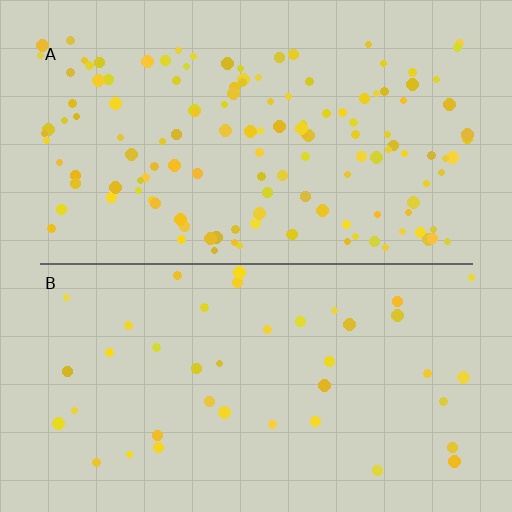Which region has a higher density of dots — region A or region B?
A (the top).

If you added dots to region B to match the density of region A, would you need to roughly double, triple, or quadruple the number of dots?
Approximately triple.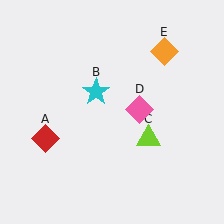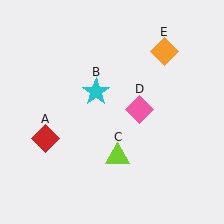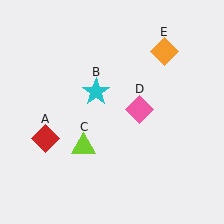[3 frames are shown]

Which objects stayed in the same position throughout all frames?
Red diamond (object A) and cyan star (object B) and pink diamond (object D) and orange diamond (object E) remained stationary.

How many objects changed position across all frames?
1 object changed position: lime triangle (object C).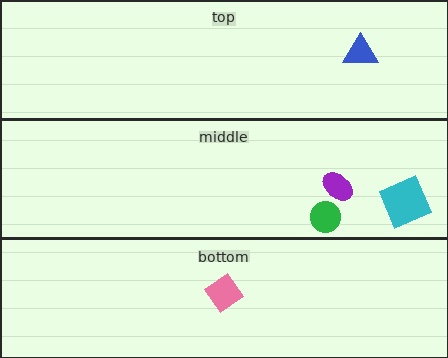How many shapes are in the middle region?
3.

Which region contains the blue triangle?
The top region.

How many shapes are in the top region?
1.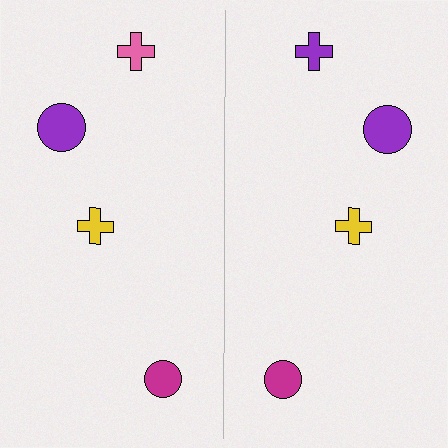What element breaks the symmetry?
The purple cross on the right side breaks the symmetry — its mirror counterpart is pink.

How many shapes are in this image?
There are 8 shapes in this image.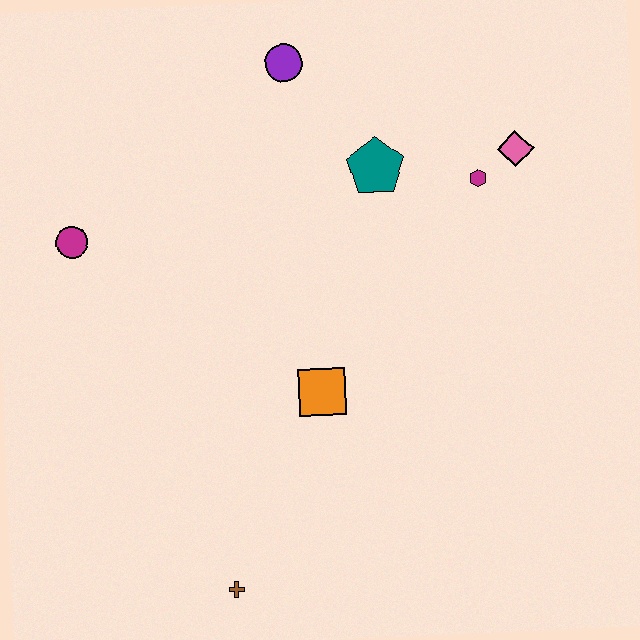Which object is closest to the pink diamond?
The magenta hexagon is closest to the pink diamond.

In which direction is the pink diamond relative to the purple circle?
The pink diamond is to the right of the purple circle.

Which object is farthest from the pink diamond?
The brown cross is farthest from the pink diamond.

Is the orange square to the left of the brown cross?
No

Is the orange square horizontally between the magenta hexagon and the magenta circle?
Yes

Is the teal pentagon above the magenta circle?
Yes